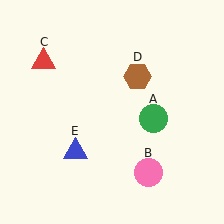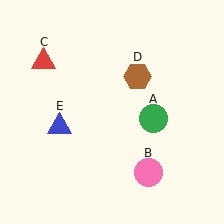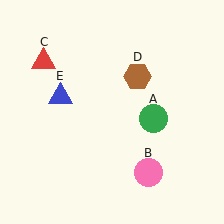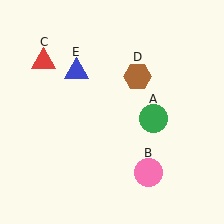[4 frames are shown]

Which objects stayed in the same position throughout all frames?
Green circle (object A) and pink circle (object B) and red triangle (object C) and brown hexagon (object D) remained stationary.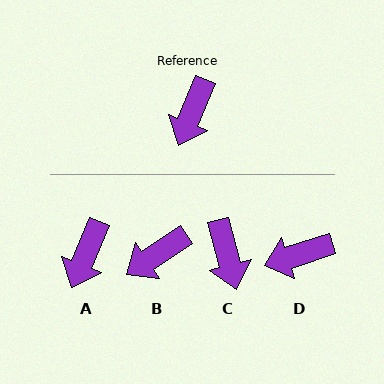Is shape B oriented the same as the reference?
No, it is off by about 33 degrees.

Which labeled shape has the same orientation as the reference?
A.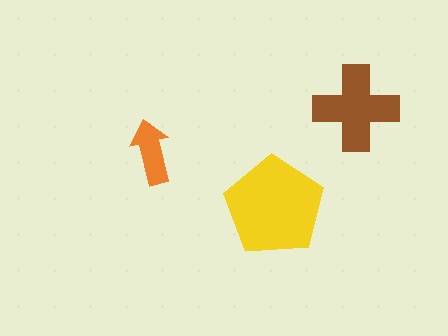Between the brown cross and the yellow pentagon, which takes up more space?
The yellow pentagon.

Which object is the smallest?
The orange arrow.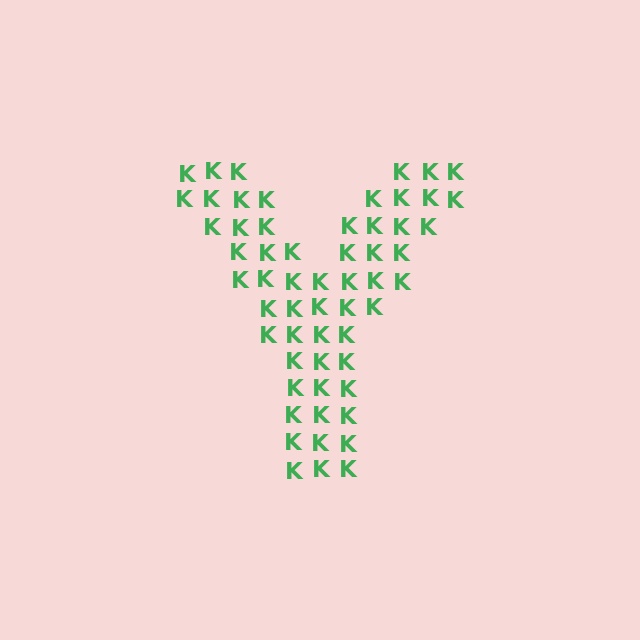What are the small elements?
The small elements are letter K's.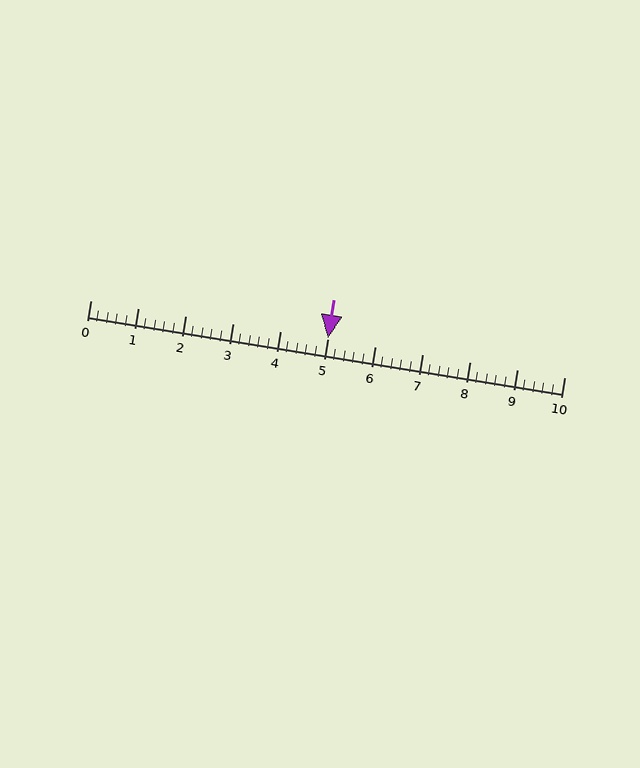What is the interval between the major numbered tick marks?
The major tick marks are spaced 1 units apart.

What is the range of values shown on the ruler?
The ruler shows values from 0 to 10.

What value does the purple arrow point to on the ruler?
The purple arrow points to approximately 5.0.